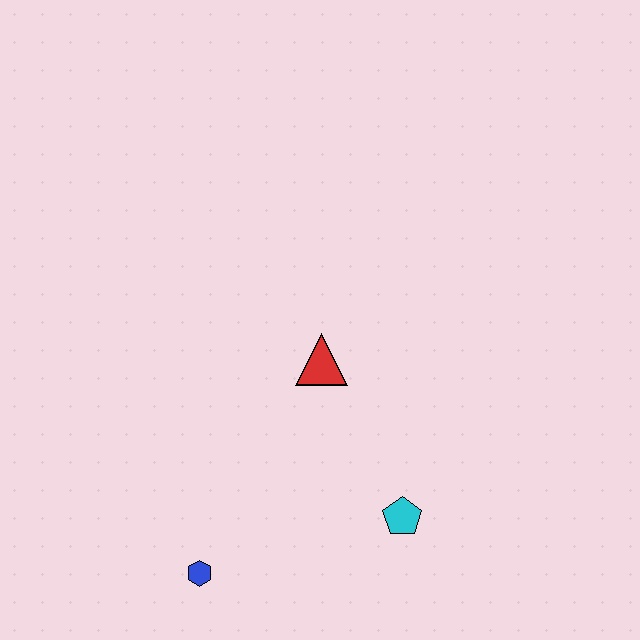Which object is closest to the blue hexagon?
The cyan pentagon is closest to the blue hexagon.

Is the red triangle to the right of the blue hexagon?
Yes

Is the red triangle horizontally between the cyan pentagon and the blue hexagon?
Yes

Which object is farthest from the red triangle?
The blue hexagon is farthest from the red triangle.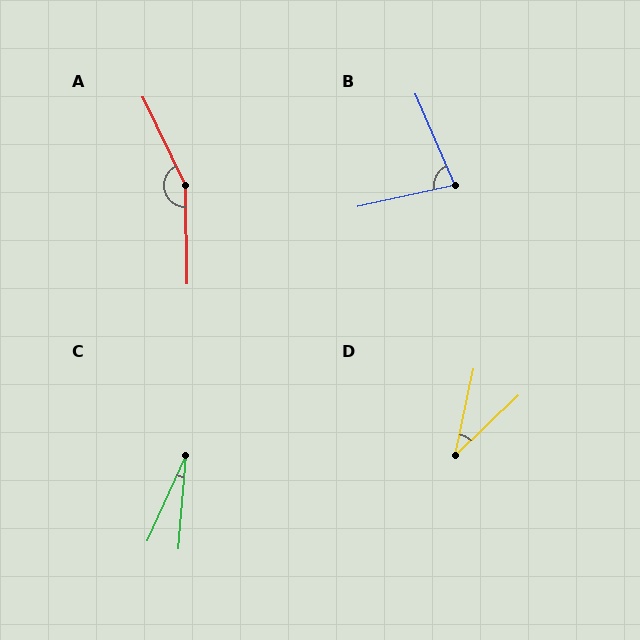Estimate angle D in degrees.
Approximately 35 degrees.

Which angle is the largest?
A, at approximately 155 degrees.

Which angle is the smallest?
C, at approximately 20 degrees.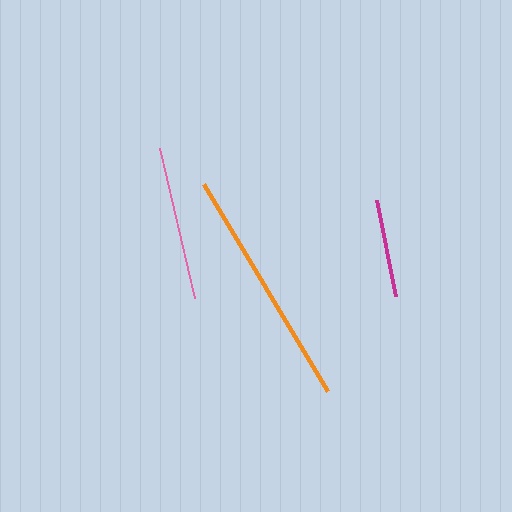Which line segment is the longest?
The orange line is the longest at approximately 241 pixels.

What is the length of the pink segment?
The pink segment is approximately 154 pixels long.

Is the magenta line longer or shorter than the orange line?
The orange line is longer than the magenta line.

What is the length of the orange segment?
The orange segment is approximately 241 pixels long.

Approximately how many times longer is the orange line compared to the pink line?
The orange line is approximately 1.6 times the length of the pink line.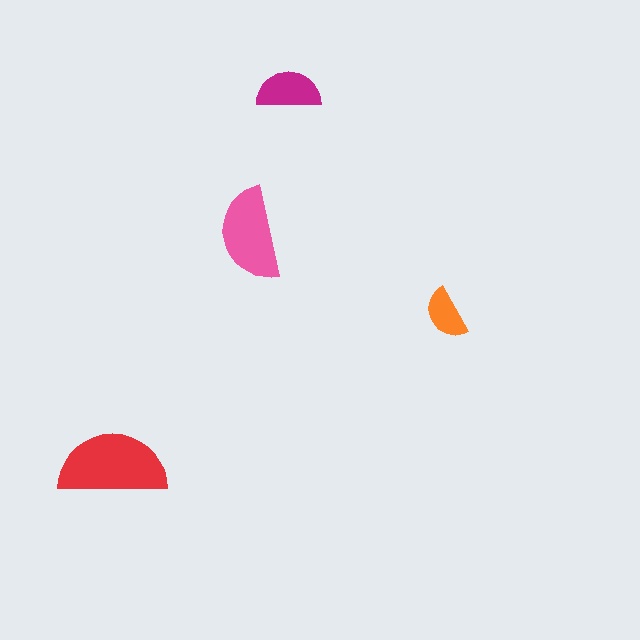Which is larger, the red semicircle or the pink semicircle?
The red one.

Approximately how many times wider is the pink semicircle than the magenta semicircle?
About 1.5 times wider.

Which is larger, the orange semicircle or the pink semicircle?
The pink one.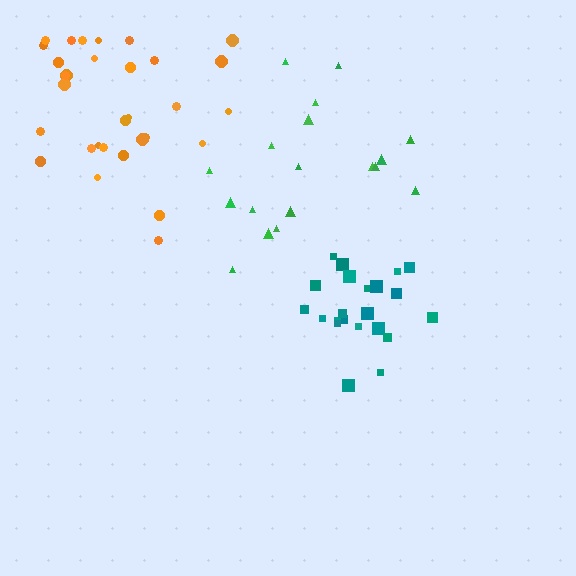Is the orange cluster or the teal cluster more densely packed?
Teal.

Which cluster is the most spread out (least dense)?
Green.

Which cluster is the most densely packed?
Teal.